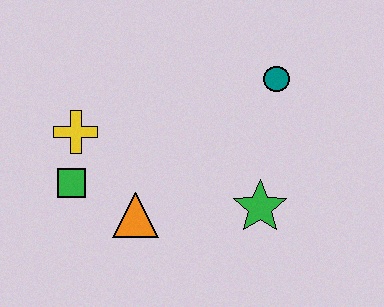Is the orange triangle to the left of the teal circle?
Yes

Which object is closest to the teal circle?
The green star is closest to the teal circle.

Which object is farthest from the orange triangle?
The teal circle is farthest from the orange triangle.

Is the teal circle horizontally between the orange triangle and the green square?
No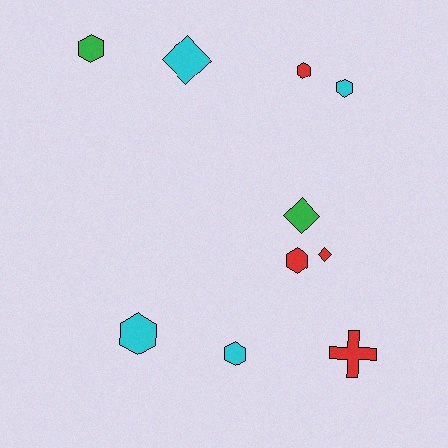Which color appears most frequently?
Red, with 4 objects.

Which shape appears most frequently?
Hexagon, with 6 objects.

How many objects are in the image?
There are 10 objects.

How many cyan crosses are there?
There are no cyan crosses.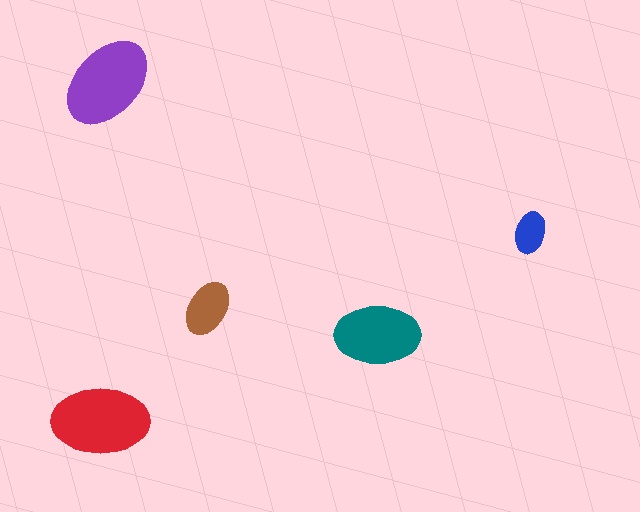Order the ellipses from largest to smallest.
the red one, the purple one, the teal one, the brown one, the blue one.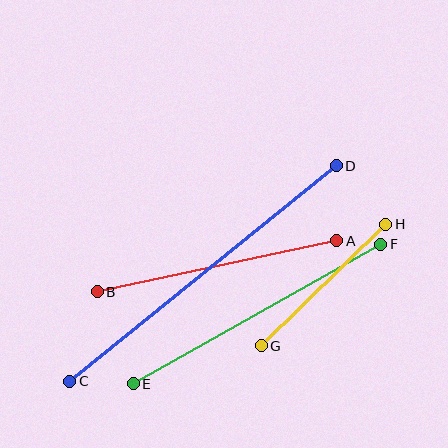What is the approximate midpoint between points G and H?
The midpoint is at approximately (324, 285) pixels.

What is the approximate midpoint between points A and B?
The midpoint is at approximately (217, 266) pixels.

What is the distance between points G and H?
The distance is approximately 174 pixels.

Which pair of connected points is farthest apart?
Points C and D are farthest apart.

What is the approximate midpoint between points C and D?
The midpoint is at approximately (203, 274) pixels.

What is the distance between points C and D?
The distance is approximately 343 pixels.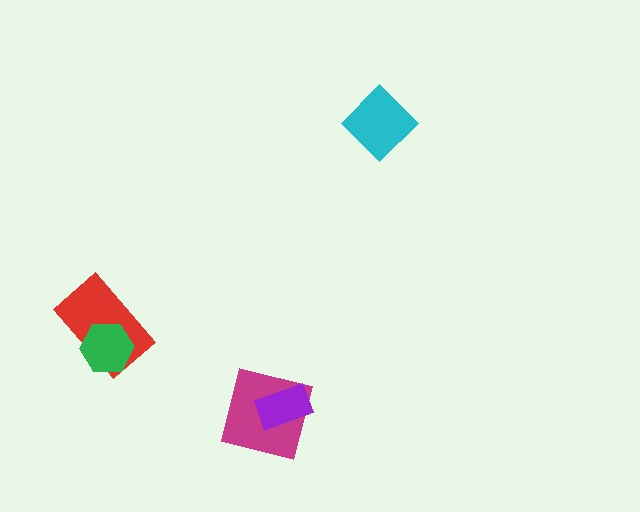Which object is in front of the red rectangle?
The green hexagon is in front of the red rectangle.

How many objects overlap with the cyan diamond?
0 objects overlap with the cyan diamond.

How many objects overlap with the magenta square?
1 object overlaps with the magenta square.